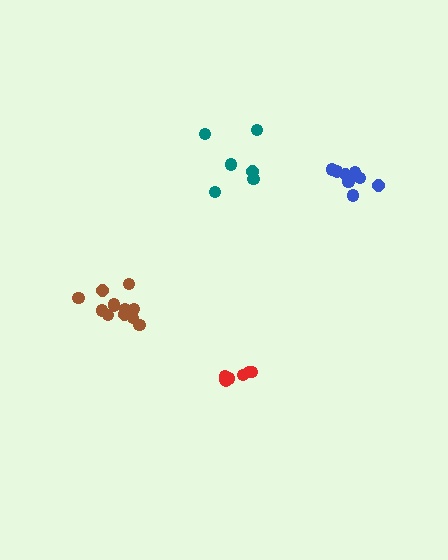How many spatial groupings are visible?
There are 4 spatial groupings.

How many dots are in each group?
Group 1: 8 dots, Group 2: 7 dots, Group 3: 6 dots, Group 4: 12 dots (33 total).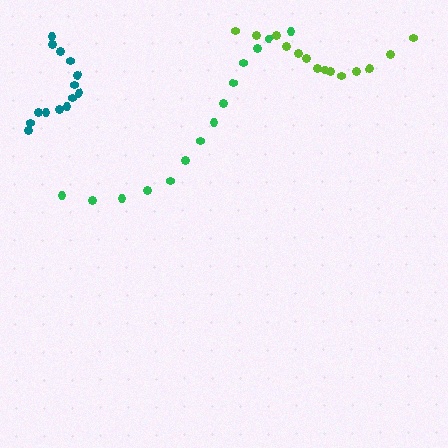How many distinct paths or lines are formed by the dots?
There are 3 distinct paths.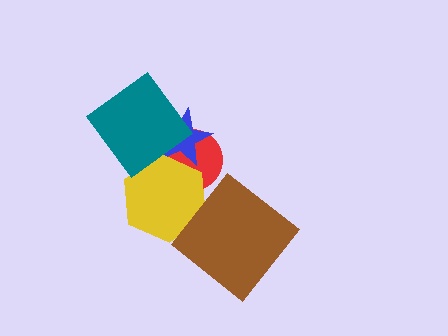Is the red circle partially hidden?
Yes, it is partially covered by another shape.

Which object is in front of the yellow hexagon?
The brown diamond is in front of the yellow hexagon.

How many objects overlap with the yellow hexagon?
3 objects overlap with the yellow hexagon.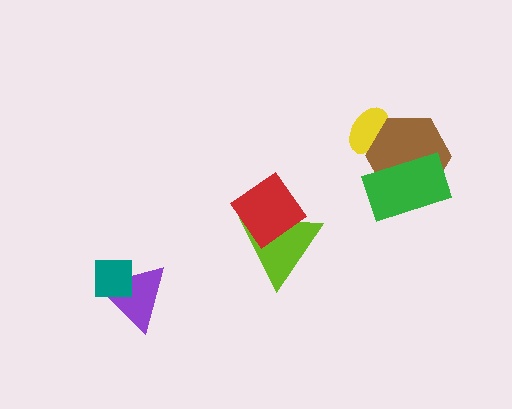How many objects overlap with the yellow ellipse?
1 object overlaps with the yellow ellipse.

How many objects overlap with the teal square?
1 object overlaps with the teal square.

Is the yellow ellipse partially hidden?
Yes, it is partially covered by another shape.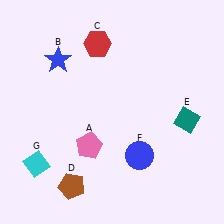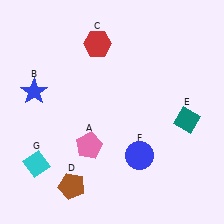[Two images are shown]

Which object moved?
The blue star (B) moved down.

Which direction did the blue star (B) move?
The blue star (B) moved down.